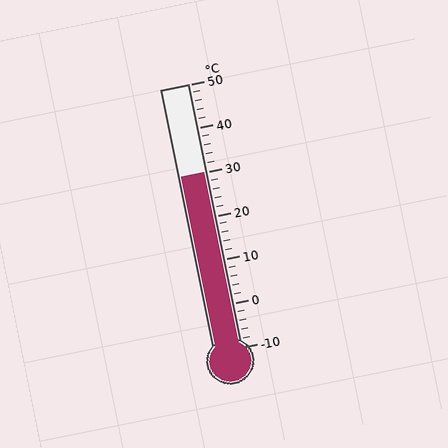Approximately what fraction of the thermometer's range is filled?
The thermometer is filled to approximately 65% of its range.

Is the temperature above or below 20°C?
The temperature is above 20°C.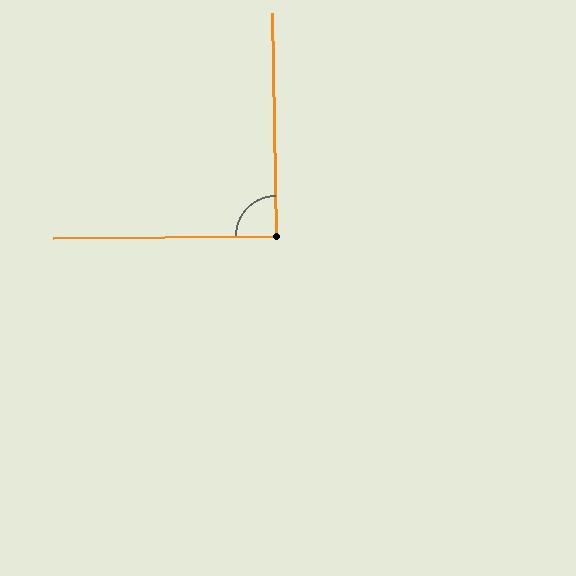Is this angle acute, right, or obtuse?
It is approximately a right angle.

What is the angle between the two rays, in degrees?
Approximately 90 degrees.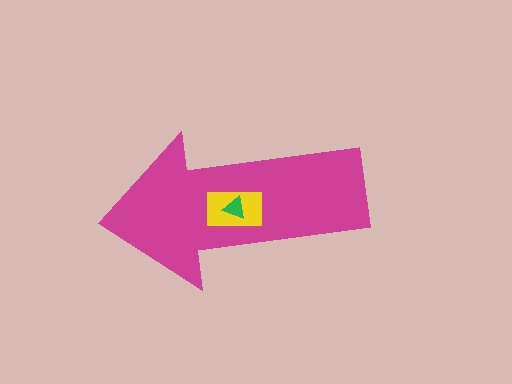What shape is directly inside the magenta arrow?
The yellow rectangle.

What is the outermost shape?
The magenta arrow.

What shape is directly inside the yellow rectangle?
The green triangle.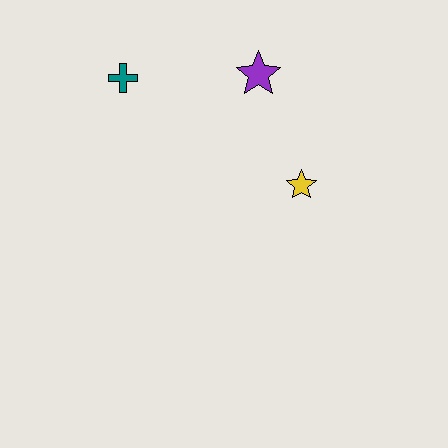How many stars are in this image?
There are 2 stars.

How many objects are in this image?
There are 3 objects.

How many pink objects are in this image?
There are no pink objects.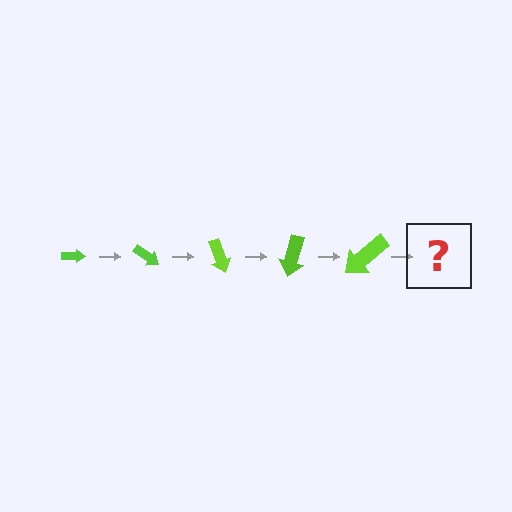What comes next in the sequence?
The next element should be an arrow, larger than the previous one and rotated 175 degrees from the start.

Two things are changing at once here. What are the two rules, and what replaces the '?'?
The two rules are that the arrow grows larger each step and it rotates 35 degrees each step. The '?' should be an arrow, larger than the previous one and rotated 175 degrees from the start.